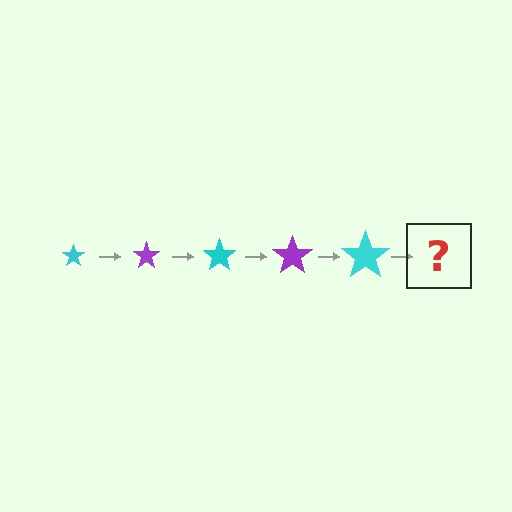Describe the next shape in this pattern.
It should be a purple star, larger than the previous one.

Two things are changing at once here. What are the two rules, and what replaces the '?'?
The two rules are that the star grows larger each step and the color cycles through cyan and purple. The '?' should be a purple star, larger than the previous one.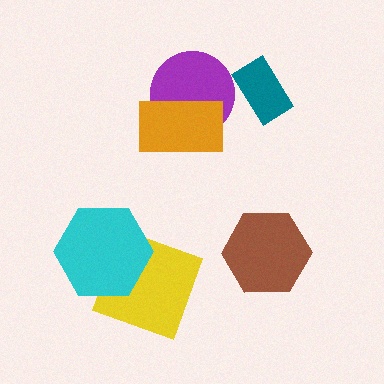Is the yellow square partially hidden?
Yes, it is partially covered by another shape.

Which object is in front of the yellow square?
The cyan hexagon is in front of the yellow square.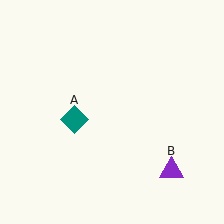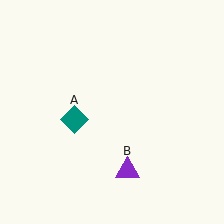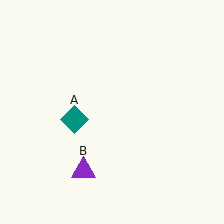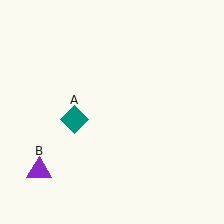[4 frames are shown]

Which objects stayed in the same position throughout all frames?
Teal diamond (object A) remained stationary.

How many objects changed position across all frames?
1 object changed position: purple triangle (object B).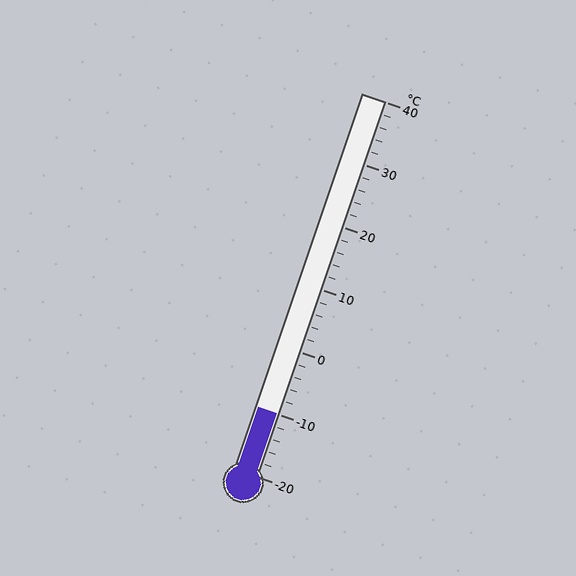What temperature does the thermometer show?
The thermometer shows approximately -10°C.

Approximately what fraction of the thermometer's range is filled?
The thermometer is filled to approximately 15% of its range.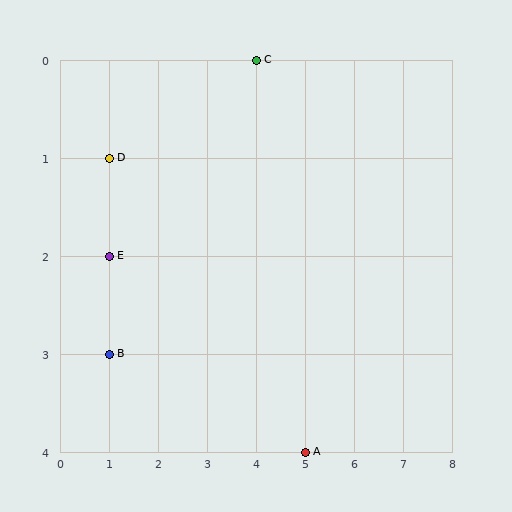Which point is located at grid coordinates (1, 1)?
Point D is at (1, 1).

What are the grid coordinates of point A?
Point A is at grid coordinates (5, 4).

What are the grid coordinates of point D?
Point D is at grid coordinates (1, 1).